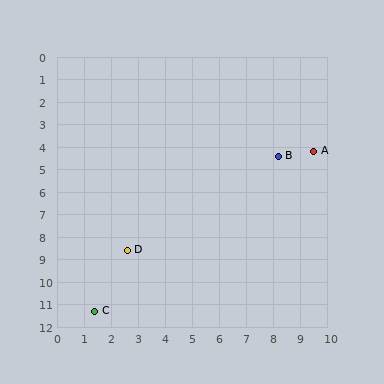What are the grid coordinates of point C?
Point C is at approximately (1.4, 11.3).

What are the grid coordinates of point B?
Point B is at approximately (8.2, 4.4).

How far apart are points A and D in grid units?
Points A and D are about 8.2 grid units apart.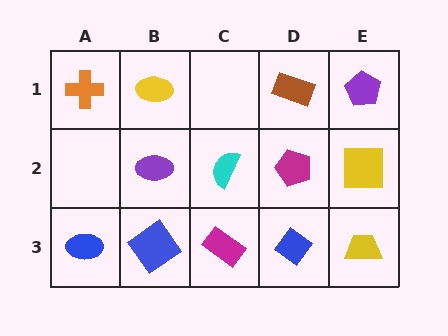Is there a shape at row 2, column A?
No, that cell is empty.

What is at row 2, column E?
A yellow square.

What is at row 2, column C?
A cyan semicircle.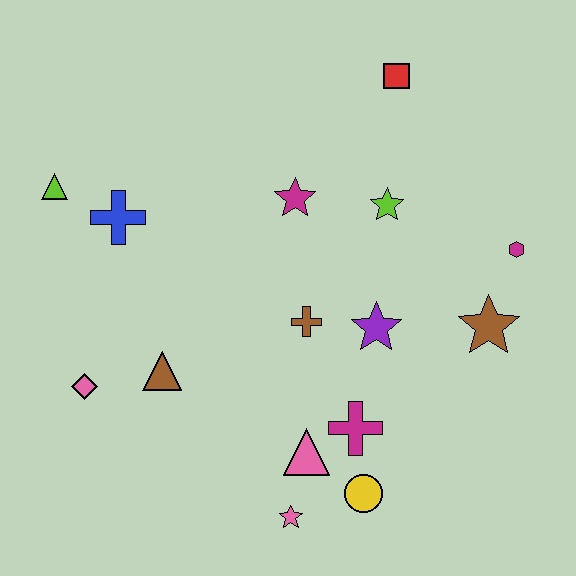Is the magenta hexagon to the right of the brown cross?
Yes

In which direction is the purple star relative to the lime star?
The purple star is below the lime star.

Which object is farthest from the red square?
The pink star is farthest from the red square.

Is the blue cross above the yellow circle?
Yes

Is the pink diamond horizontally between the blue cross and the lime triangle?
Yes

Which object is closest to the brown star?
The magenta hexagon is closest to the brown star.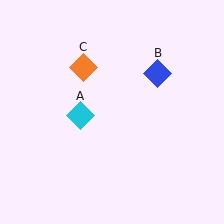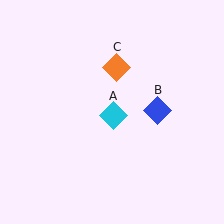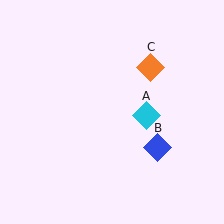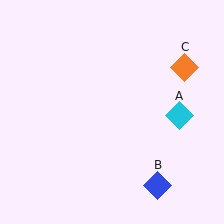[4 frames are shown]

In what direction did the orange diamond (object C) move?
The orange diamond (object C) moved right.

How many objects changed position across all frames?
3 objects changed position: cyan diamond (object A), blue diamond (object B), orange diamond (object C).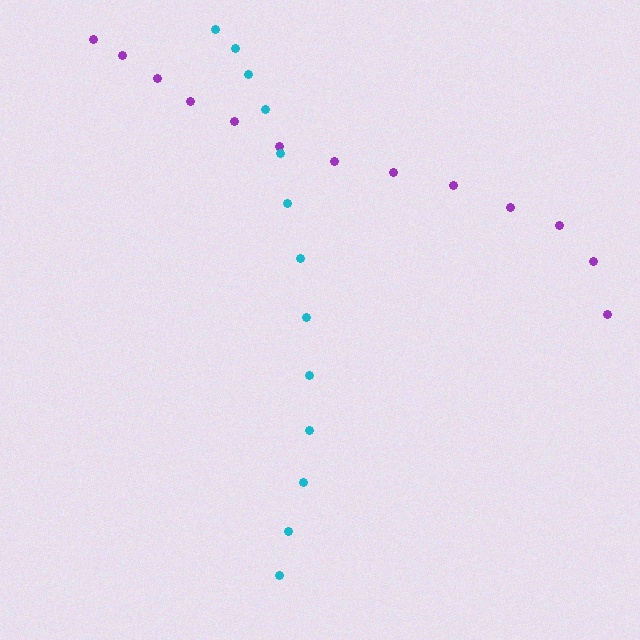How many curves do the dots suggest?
There are 2 distinct paths.